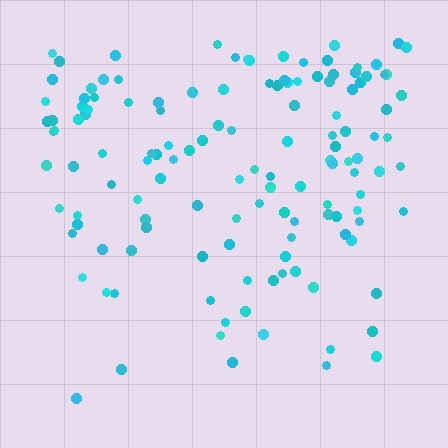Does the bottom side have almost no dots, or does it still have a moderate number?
Still a moderate number, just noticeably fewer than the top.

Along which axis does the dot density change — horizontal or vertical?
Vertical.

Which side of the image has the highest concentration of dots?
The top.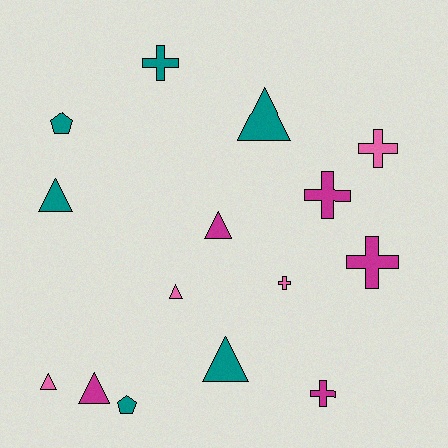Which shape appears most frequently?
Triangle, with 7 objects.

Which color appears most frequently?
Teal, with 6 objects.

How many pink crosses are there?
There are 2 pink crosses.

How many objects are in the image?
There are 15 objects.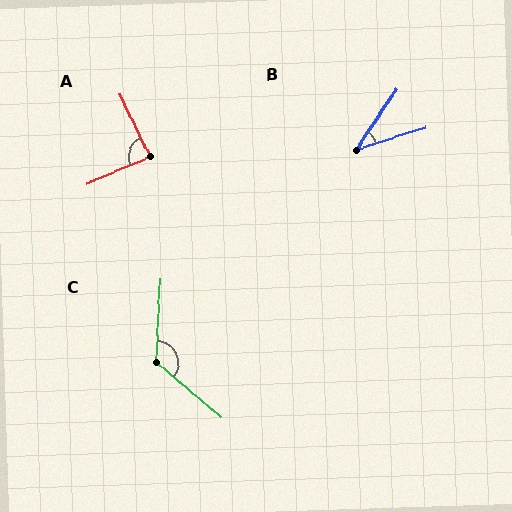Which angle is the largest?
C, at approximately 128 degrees.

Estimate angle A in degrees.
Approximately 87 degrees.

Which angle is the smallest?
B, at approximately 38 degrees.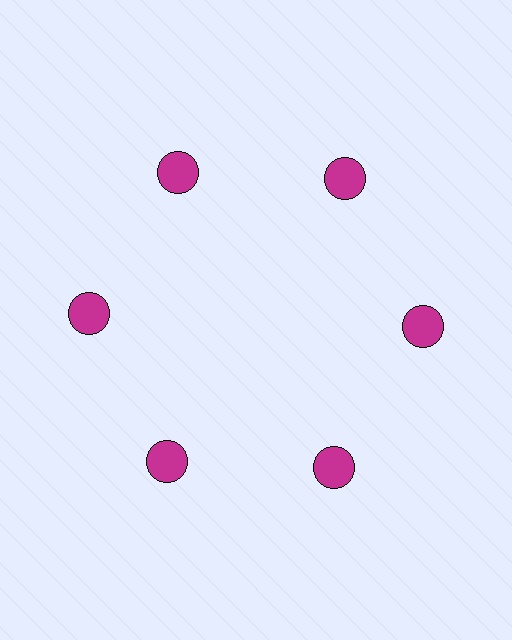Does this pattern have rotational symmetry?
Yes, this pattern has 6-fold rotational symmetry. It looks the same after rotating 60 degrees around the center.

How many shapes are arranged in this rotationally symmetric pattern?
There are 6 shapes, arranged in 6 groups of 1.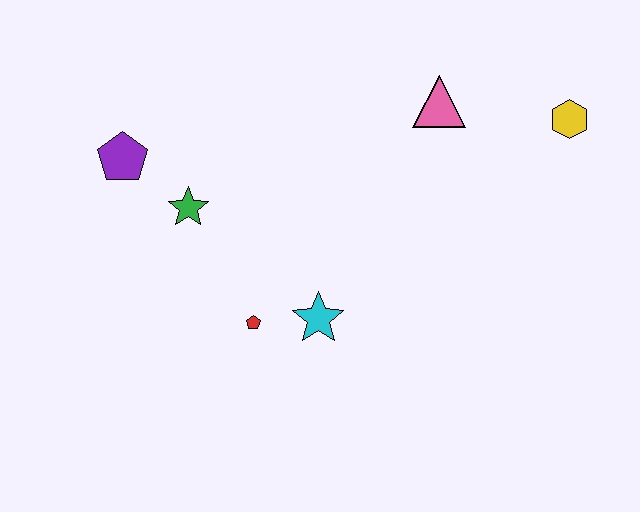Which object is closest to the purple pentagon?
The green star is closest to the purple pentagon.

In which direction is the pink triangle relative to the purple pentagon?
The pink triangle is to the right of the purple pentagon.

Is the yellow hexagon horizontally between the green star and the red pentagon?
No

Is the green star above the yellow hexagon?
No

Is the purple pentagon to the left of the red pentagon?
Yes